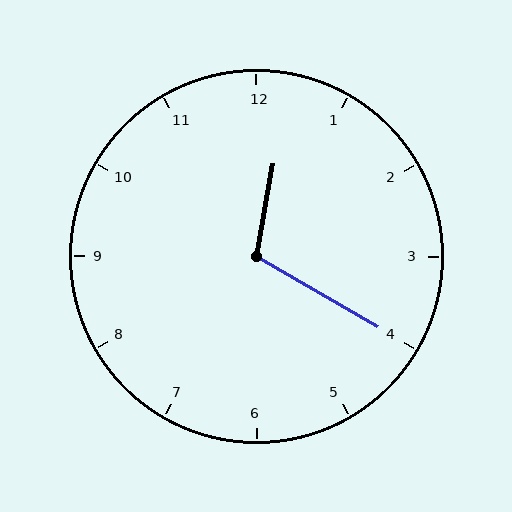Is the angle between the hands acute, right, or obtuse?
It is obtuse.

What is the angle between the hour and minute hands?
Approximately 110 degrees.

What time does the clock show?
12:20.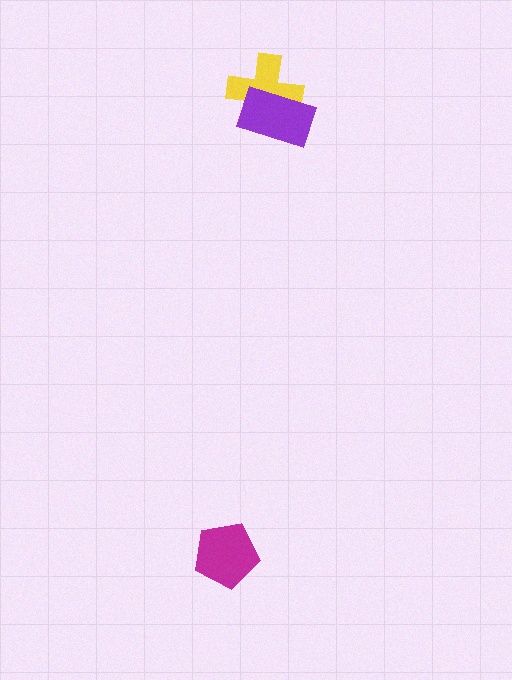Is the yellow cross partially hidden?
Yes, it is partially covered by another shape.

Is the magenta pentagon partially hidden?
No, no other shape covers it.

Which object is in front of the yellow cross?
The purple rectangle is in front of the yellow cross.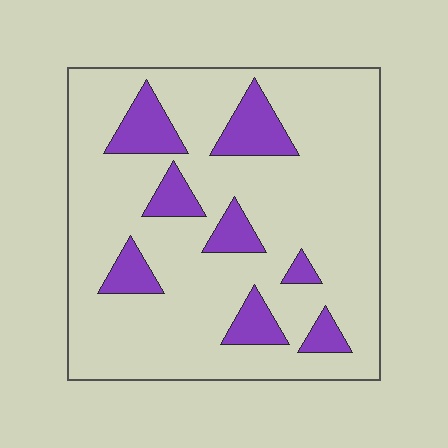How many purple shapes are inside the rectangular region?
8.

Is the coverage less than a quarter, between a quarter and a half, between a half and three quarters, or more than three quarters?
Less than a quarter.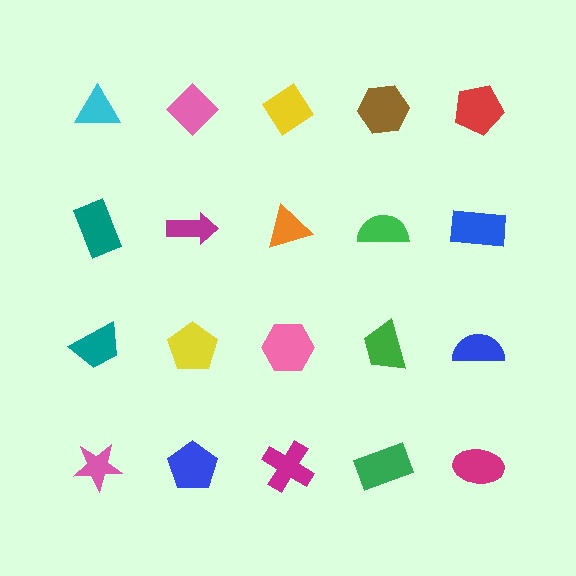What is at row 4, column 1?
A pink star.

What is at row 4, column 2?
A blue pentagon.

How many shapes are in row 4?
5 shapes.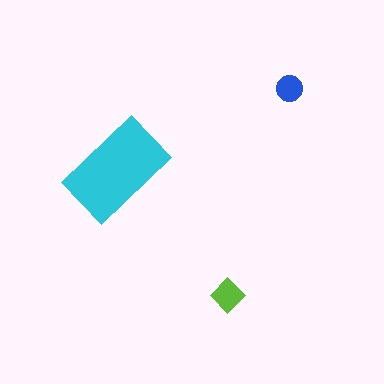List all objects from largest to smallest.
The cyan rectangle, the lime diamond, the blue circle.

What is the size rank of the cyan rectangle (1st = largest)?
1st.